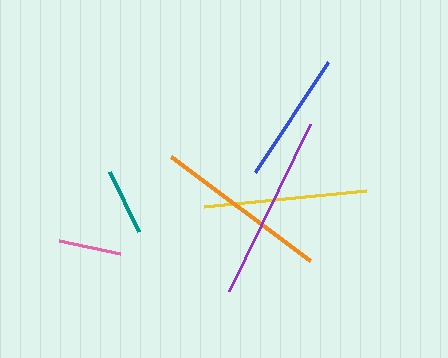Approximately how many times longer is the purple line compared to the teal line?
The purple line is approximately 2.8 times the length of the teal line.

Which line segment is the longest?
The purple line is the longest at approximately 186 pixels.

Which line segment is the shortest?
The pink line is the shortest at approximately 62 pixels.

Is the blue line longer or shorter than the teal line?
The blue line is longer than the teal line.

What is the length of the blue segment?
The blue segment is approximately 132 pixels long.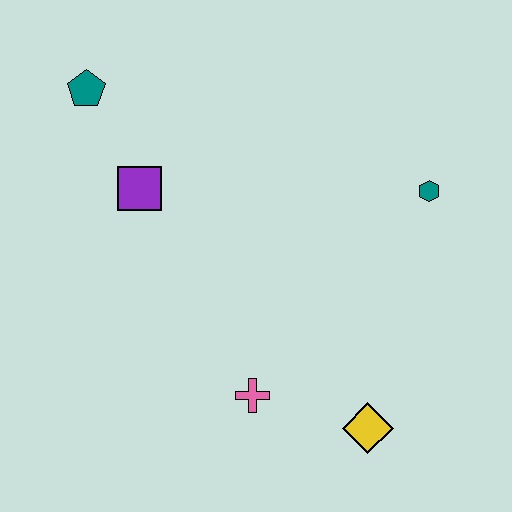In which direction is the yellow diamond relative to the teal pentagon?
The yellow diamond is below the teal pentagon.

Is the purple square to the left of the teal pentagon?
No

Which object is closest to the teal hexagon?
The yellow diamond is closest to the teal hexagon.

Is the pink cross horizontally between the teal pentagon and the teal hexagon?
Yes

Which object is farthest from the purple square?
The yellow diamond is farthest from the purple square.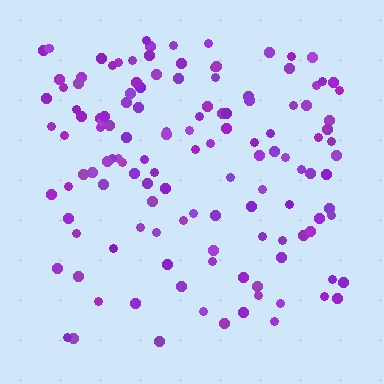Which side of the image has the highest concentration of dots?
The top.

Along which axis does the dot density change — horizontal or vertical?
Vertical.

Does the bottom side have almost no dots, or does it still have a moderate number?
Still a moderate number, just noticeably fewer than the top.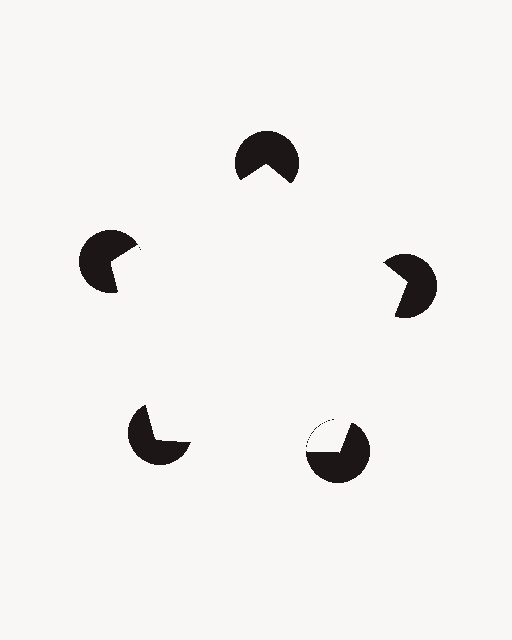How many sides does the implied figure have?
5 sides.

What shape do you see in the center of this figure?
An illusory pentagon — its edges are inferred from the aligned wedge cuts in the pac-man discs, not physically drawn.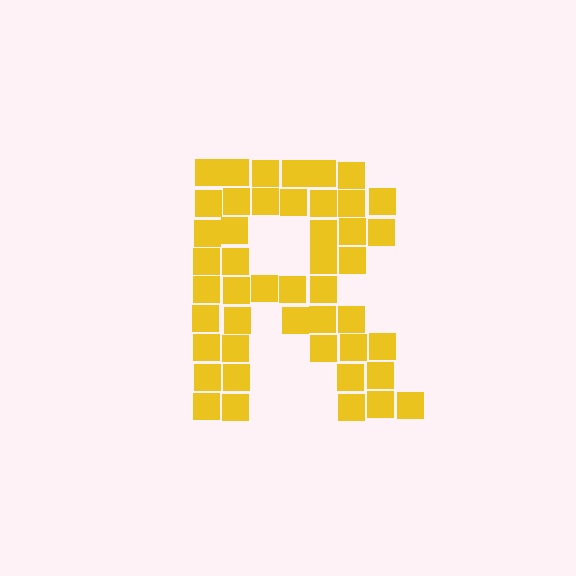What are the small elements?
The small elements are squares.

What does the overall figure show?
The overall figure shows the letter R.